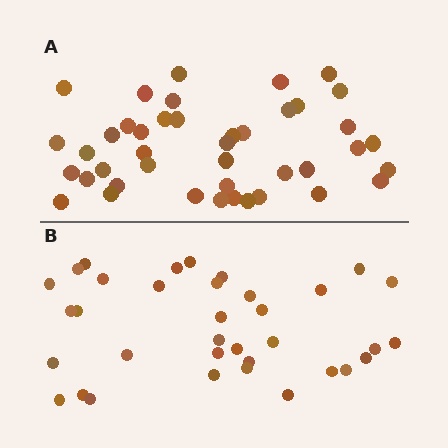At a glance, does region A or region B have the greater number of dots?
Region A (the top region) has more dots.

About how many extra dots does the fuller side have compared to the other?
Region A has roughly 8 or so more dots than region B.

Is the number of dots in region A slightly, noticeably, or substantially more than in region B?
Region A has only slightly more — the two regions are fairly close. The ratio is roughly 1.2 to 1.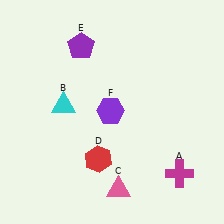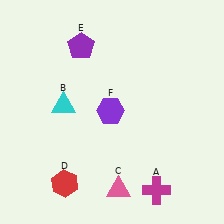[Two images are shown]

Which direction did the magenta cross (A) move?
The magenta cross (A) moved left.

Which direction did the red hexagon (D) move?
The red hexagon (D) moved left.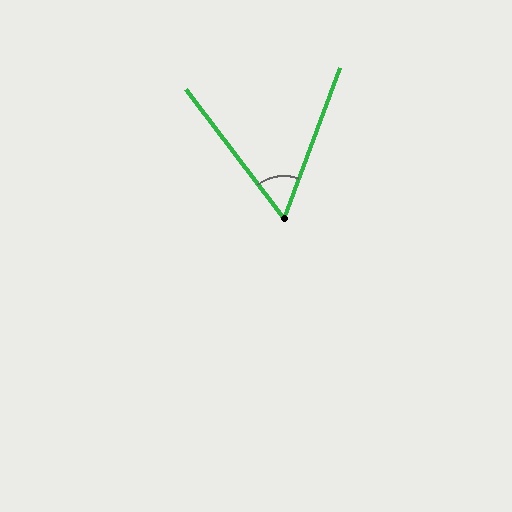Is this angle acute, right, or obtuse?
It is acute.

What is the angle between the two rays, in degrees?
Approximately 57 degrees.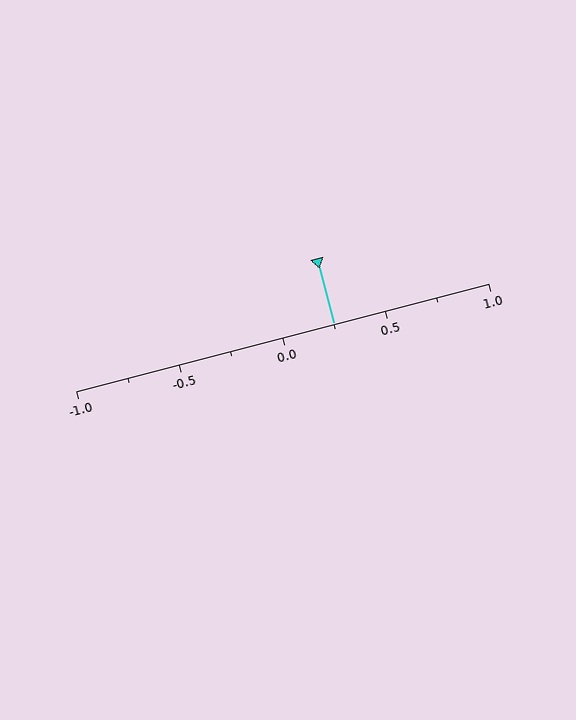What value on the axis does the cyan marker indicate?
The marker indicates approximately 0.25.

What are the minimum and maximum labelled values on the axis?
The axis runs from -1.0 to 1.0.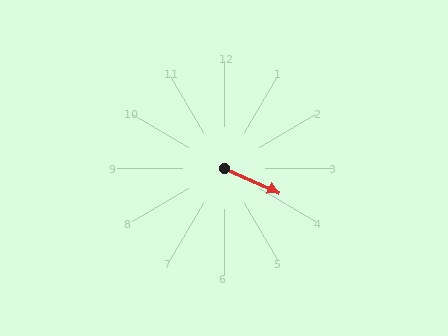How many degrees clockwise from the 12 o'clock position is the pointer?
Approximately 114 degrees.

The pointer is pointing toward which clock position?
Roughly 4 o'clock.